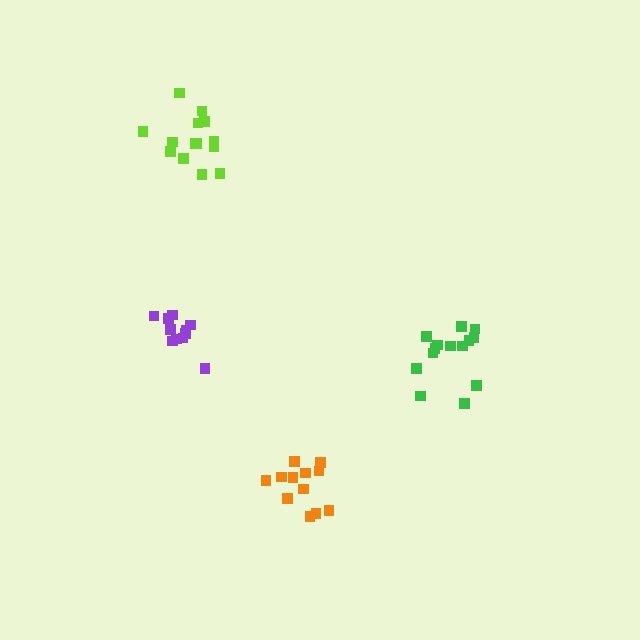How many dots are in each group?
Group 1: 12 dots, Group 2: 15 dots, Group 3: 14 dots, Group 4: 11 dots (52 total).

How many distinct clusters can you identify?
There are 4 distinct clusters.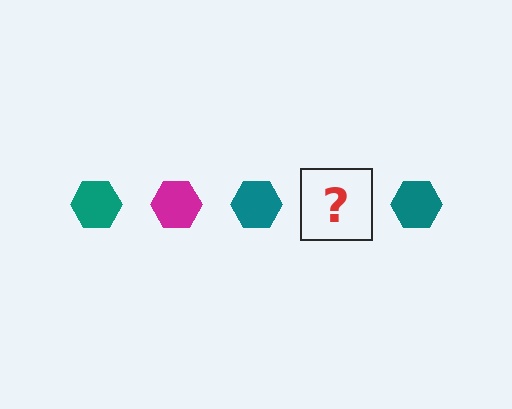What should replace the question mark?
The question mark should be replaced with a magenta hexagon.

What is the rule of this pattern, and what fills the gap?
The rule is that the pattern cycles through teal, magenta hexagons. The gap should be filled with a magenta hexagon.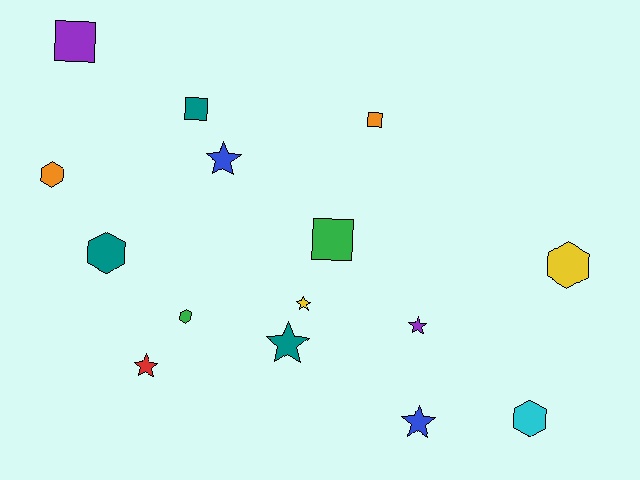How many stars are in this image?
There are 6 stars.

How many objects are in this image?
There are 15 objects.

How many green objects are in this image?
There are 2 green objects.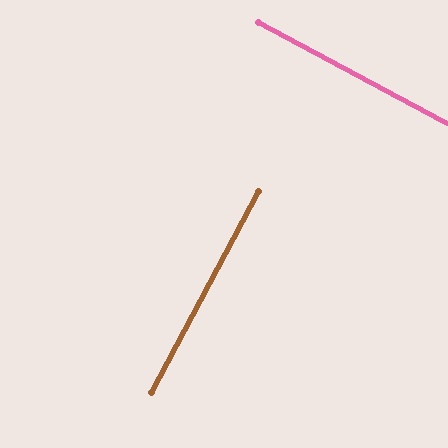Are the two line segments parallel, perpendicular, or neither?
Perpendicular — they meet at approximately 90°.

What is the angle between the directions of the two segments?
Approximately 90 degrees.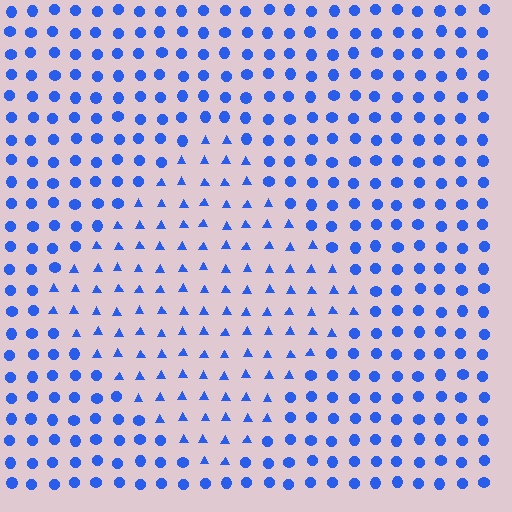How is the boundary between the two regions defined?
The boundary is defined by a change in element shape: triangles inside vs. circles outside. All elements share the same color and spacing.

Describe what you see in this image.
The image is filled with small blue elements arranged in a uniform grid. A diamond-shaped region contains triangles, while the surrounding area contains circles. The boundary is defined purely by the change in element shape.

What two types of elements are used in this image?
The image uses triangles inside the diamond region and circles outside it.